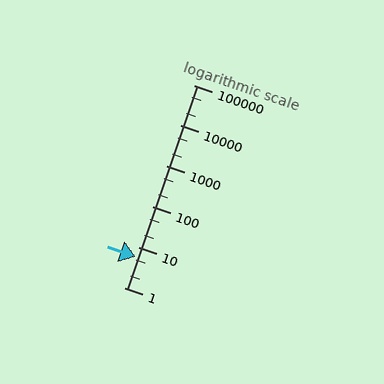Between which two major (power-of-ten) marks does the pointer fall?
The pointer is between 1 and 10.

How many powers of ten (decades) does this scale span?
The scale spans 5 decades, from 1 to 100000.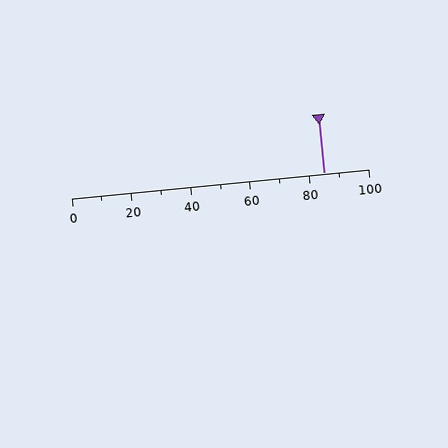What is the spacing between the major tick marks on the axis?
The major ticks are spaced 20 apart.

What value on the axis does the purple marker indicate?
The marker indicates approximately 85.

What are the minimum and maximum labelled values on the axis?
The axis runs from 0 to 100.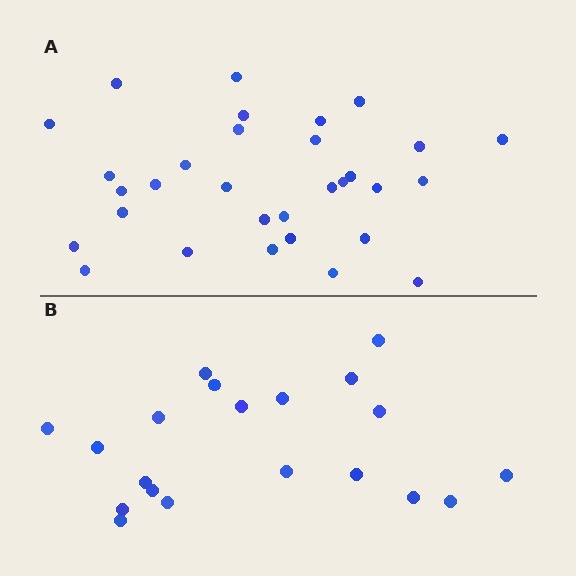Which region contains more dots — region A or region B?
Region A (the top region) has more dots.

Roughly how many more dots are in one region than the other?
Region A has roughly 12 or so more dots than region B.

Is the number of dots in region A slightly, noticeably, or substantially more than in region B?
Region A has substantially more. The ratio is roughly 1.6 to 1.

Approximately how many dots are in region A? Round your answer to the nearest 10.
About 30 dots. (The exact count is 31, which rounds to 30.)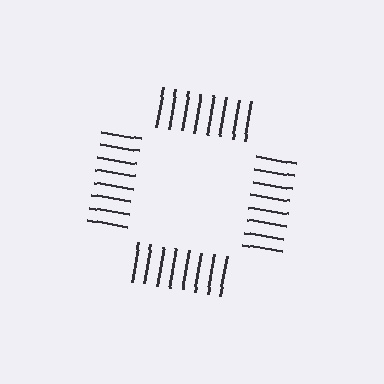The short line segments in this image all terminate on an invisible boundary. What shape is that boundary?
An illusory square — the line segments terminate on its edges but no continuous stroke is drawn.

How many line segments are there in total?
32 — 8 along each of the 4 edges.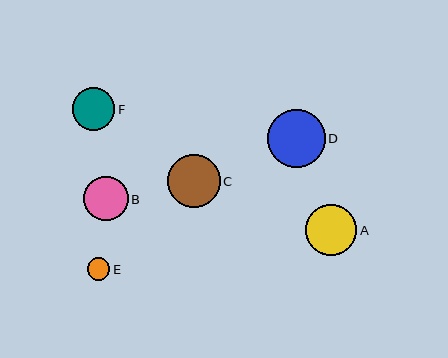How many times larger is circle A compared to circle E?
Circle A is approximately 2.3 times the size of circle E.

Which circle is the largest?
Circle D is the largest with a size of approximately 58 pixels.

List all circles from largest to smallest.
From largest to smallest: D, C, A, B, F, E.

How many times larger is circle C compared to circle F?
Circle C is approximately 1.2 times the size of circle F.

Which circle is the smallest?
Circle E is the smallest with a size of approximately 23 pixels.